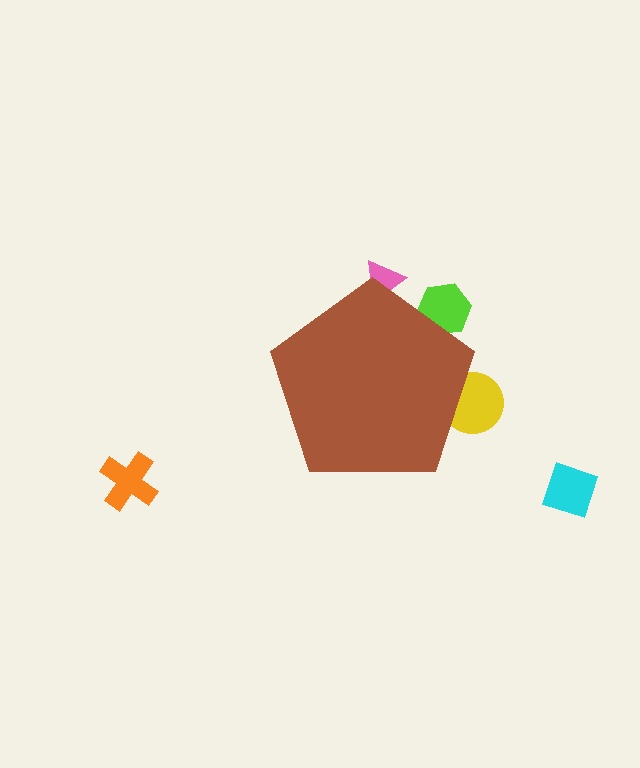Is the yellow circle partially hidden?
Yes, the yellow circle is partially hidden behind the brown pentagon.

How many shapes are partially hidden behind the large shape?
3 shapes are partially hidden.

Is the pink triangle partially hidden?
Yes, the pink triangle is partially hidden behind the brown pentagon.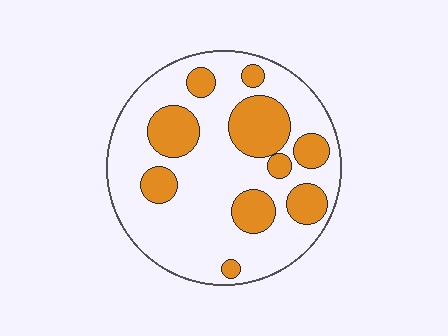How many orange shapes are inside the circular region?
10.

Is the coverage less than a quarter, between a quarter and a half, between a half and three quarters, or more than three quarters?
Between a quarter and a half.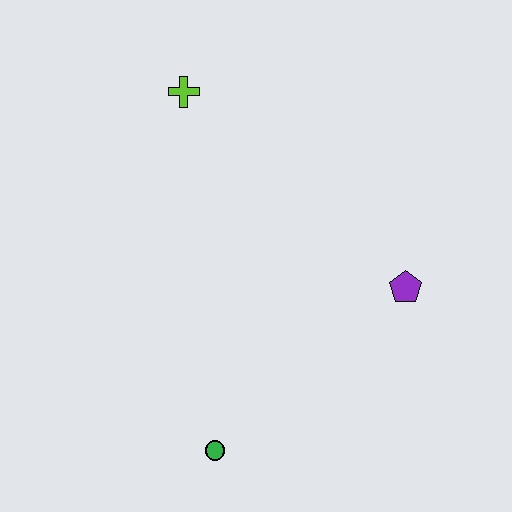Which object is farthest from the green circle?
The lime cross is farthest from the green circle.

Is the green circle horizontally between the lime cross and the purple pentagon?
Yes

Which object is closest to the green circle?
The purple pentagon is closest to the green circle.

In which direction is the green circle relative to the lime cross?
The green circle is below the lime cross.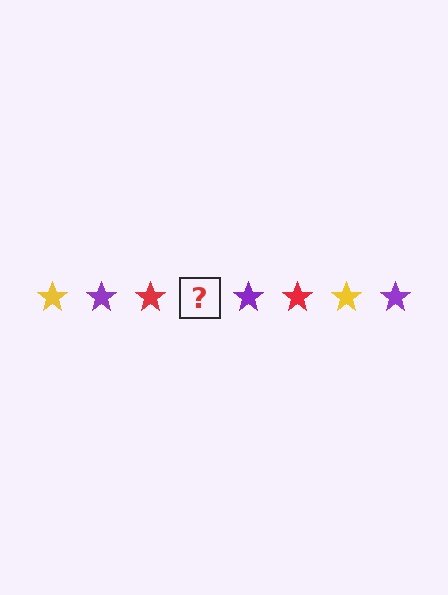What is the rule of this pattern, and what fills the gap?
The rule is that the pattern cycles through yellow, purple, red stars. The gap should be filled with a yellow star.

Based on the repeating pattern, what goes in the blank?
The blank should be a yellow star.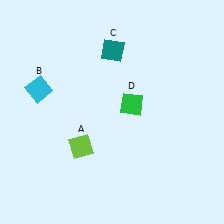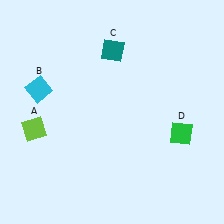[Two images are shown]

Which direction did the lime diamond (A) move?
The lime diamond (A) moved left.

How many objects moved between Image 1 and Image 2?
2 objects moved between the two images.